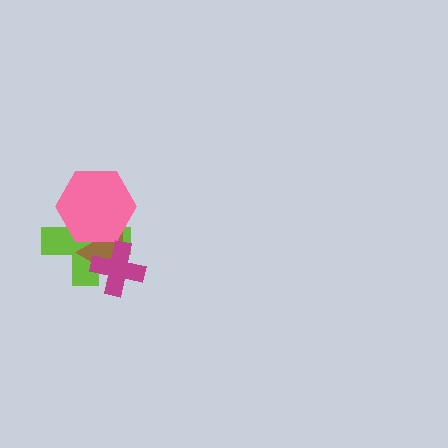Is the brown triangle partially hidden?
Yes, it is partially covered by another shape.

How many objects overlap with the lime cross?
3 objects overlap with the lime cross.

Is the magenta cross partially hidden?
No, no other shape covers it.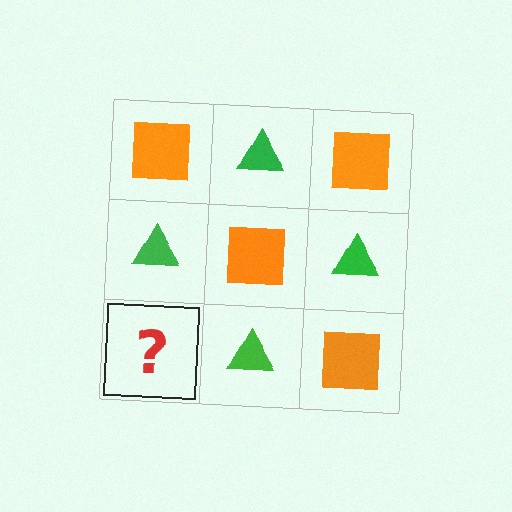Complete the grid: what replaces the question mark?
The question mark should be replaced with an orange square.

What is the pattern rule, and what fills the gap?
The rule is that it alternates orange square and green triangle in a checkerboard pattern. The gap should be filled with an orange square.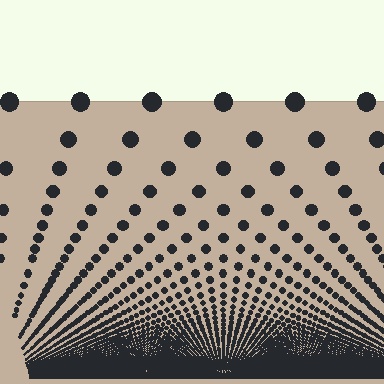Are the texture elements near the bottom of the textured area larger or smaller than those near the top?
Smaller. The gradient is inverted — elements near the bottom are smaller and denser.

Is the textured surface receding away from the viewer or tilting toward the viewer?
The surface appears to tilt toward the viewer. Texture elements get larger and sparser toward the top.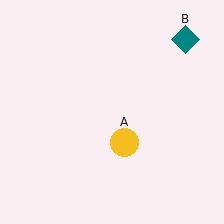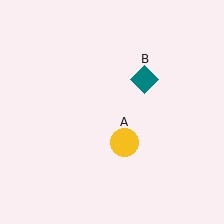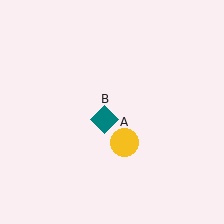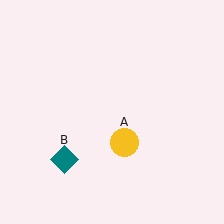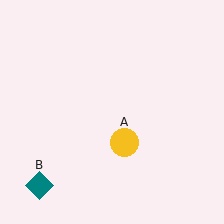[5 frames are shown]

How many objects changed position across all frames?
1 object changed position: teal diamond (object B).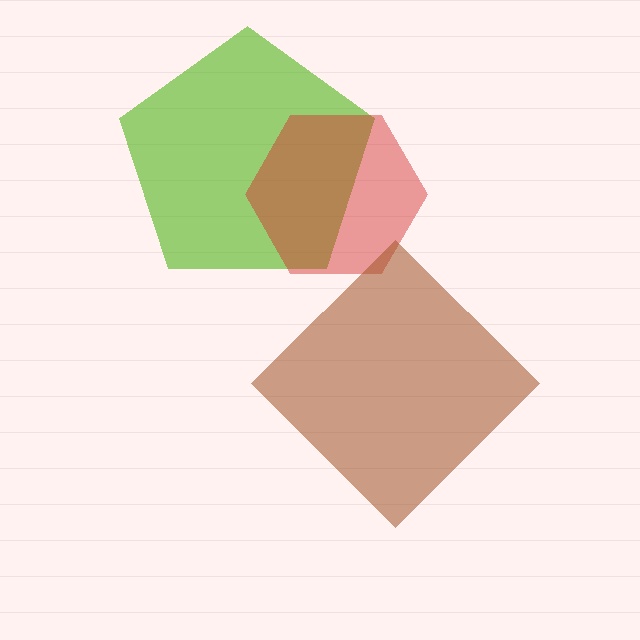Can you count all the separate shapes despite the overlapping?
Yes, there are 3 separate shapes.